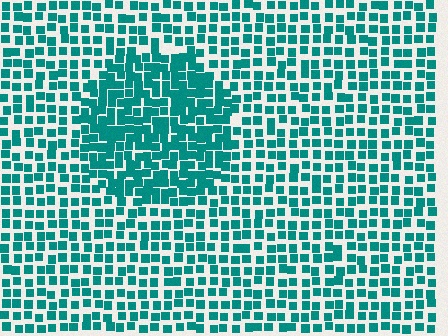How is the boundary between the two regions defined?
The boundary is defined by a change in element density (approximately 1.7x ratio). All elements are the same color, size, and shape.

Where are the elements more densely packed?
The elements are more densely packed inside the circle boundary.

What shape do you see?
I see a circle.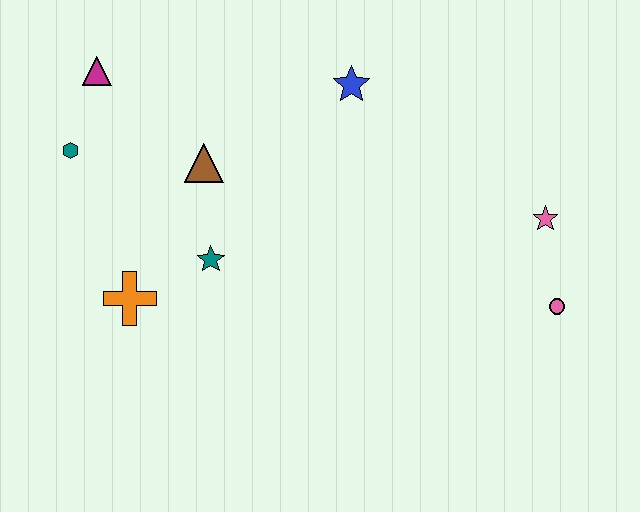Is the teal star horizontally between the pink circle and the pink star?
No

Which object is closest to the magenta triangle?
The teal hexagon is closest to the magenta triangle.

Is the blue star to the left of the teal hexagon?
No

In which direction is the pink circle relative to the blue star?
The pink circle is below the blue star.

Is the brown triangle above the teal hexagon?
No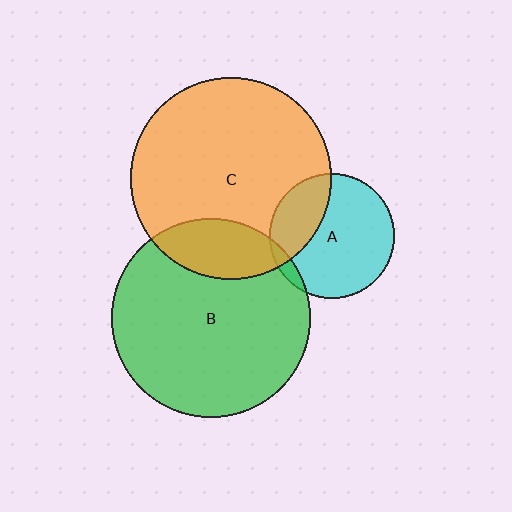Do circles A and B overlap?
Yes.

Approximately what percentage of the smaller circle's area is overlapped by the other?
Approximately 5%.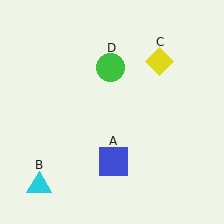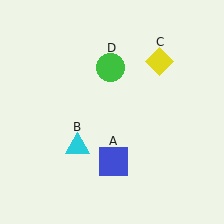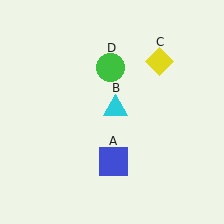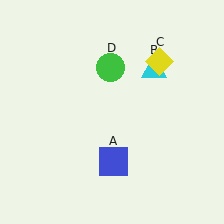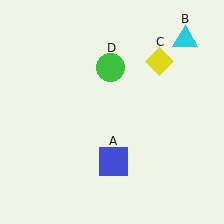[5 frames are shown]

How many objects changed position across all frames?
1 object changed position: cyan triangle (object B).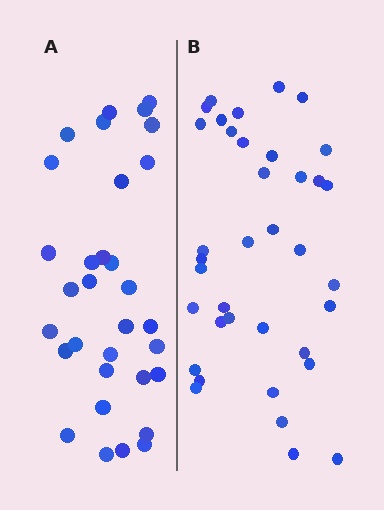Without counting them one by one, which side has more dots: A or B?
Region B (the right region) has more dots.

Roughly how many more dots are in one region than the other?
Region B has about 5 more dots than region A.